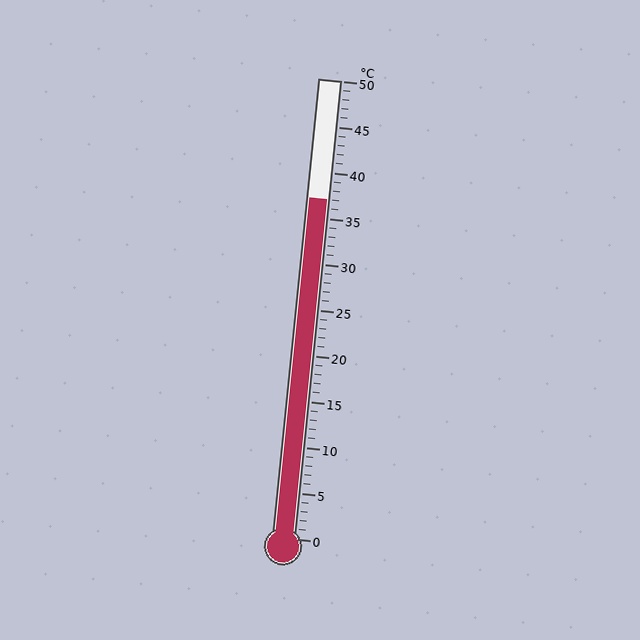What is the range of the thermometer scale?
The thermometer scale ranges from 0°C to 50°C.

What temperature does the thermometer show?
The thermometer shows approximately 37°C.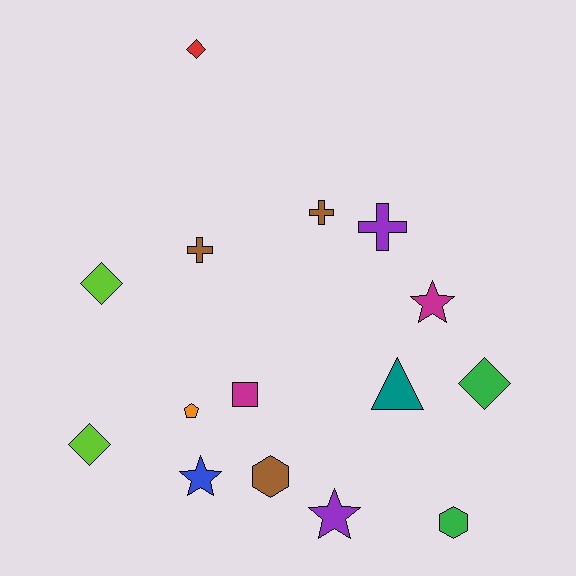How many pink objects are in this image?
There are no pink objects.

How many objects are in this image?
There are 15 objects.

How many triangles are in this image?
There is 1 triangle.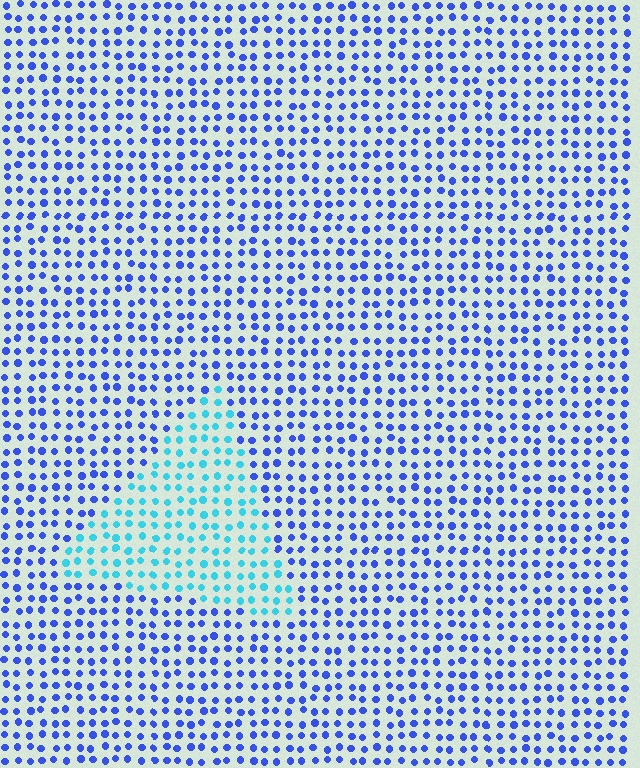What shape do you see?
I see a triangle.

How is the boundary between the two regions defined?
The boundary is defined purely by a slight shift in hue (about 44 degrees). Spacing, size, and orientation are identical on both sides.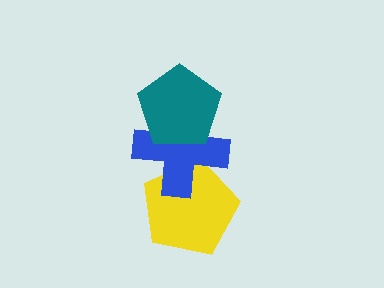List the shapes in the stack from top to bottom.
From top to bottom: the teal pentagon, the blue cross, the yellow pentagon.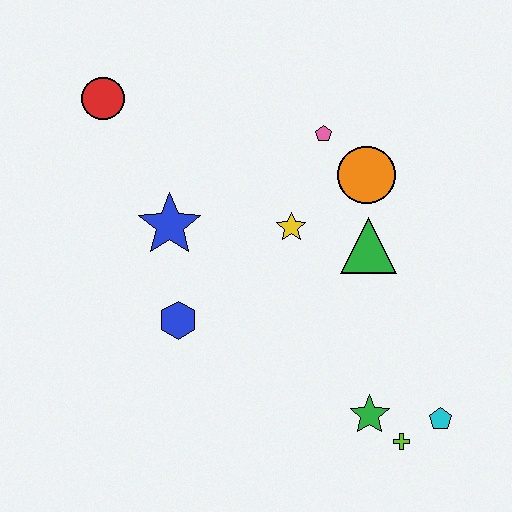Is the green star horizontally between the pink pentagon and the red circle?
No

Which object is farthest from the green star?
The red circle is farthest from the green star.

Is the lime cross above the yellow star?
No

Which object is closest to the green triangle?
The orange circle is closest to the green triangle.